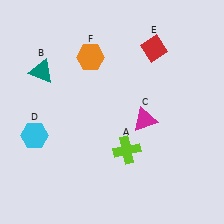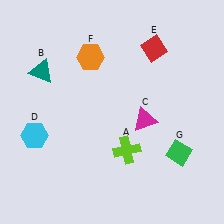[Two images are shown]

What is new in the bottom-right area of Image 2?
A green diamond (G) was added in the bottom-right area of Image 2.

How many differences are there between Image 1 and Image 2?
There is 1 difference between the two images.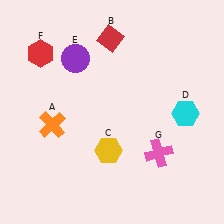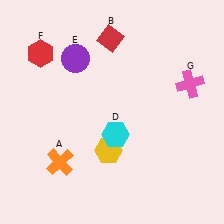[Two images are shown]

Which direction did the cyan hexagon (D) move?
The cyan hexagon (D) moved left.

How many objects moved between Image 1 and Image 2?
3 objects moved between the two images.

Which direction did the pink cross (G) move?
The pink cross (G) moved up.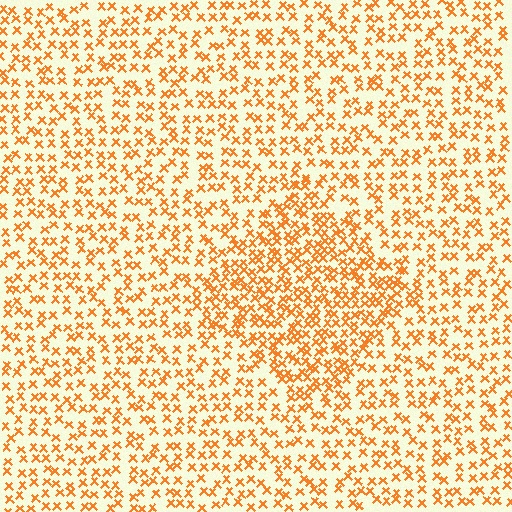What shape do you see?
I see a diamond.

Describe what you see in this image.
The image contains small orange elements arranged at two different densities. A diamond-shaped region is visible where the elements are more densely packed than the surrounding area.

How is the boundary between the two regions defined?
The boundary is defined by a change in element density (approximately 1.8x ratio). All elements are the same color, size, and shape.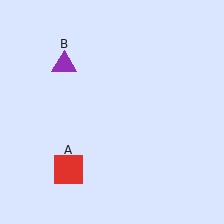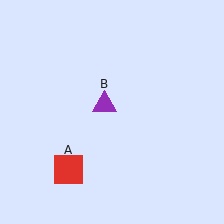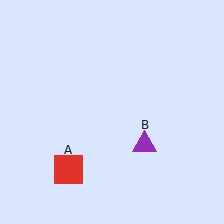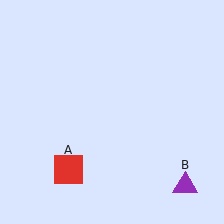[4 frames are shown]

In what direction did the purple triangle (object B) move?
The purple triangle (object B) moved down and to the right.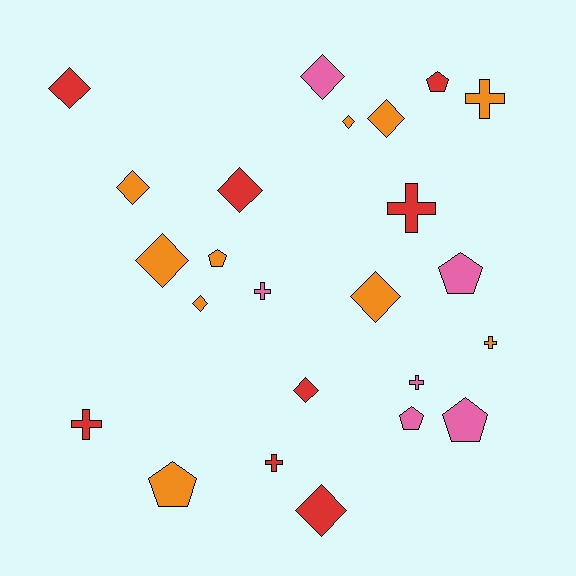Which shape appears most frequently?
Diamond, with 11 objects.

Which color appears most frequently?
Orange, with 10 objects.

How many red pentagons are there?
There is 1 red pentagon.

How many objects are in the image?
There are 24 objects.